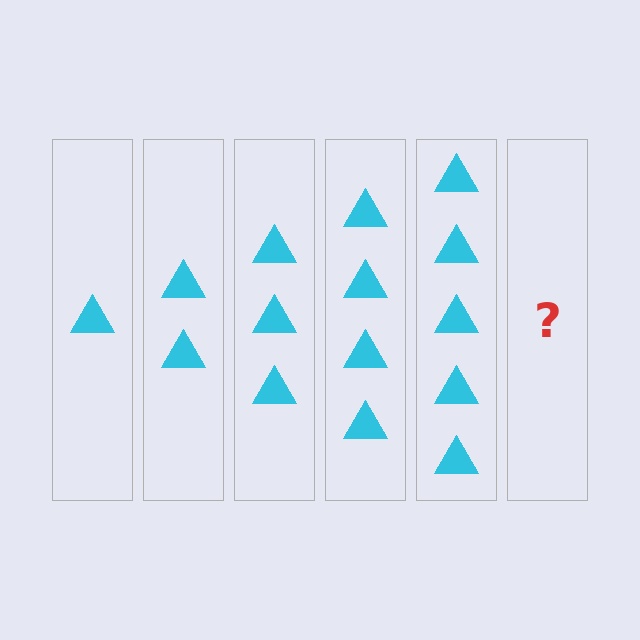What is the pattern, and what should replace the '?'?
The pattern is that each step adds one more triangle. The '?' should be 6 triangles.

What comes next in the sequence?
The next element should be 6 triangles.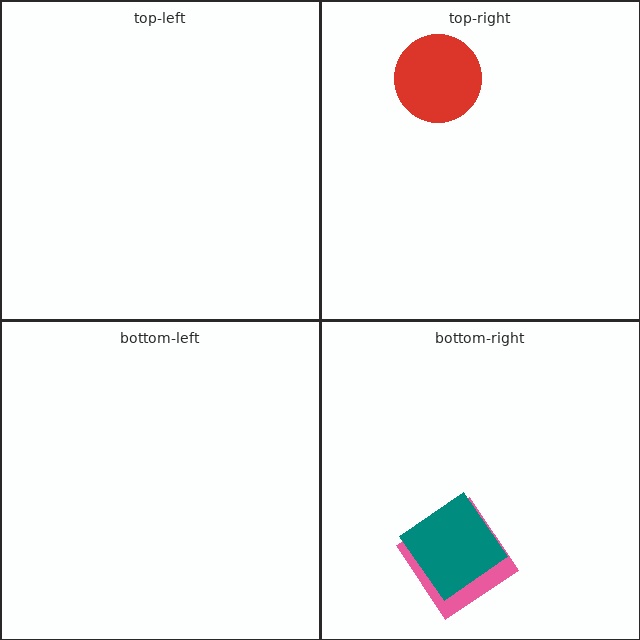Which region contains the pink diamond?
The bottom-right region.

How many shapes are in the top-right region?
1.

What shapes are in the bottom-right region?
The pink diamond, the teal diamond.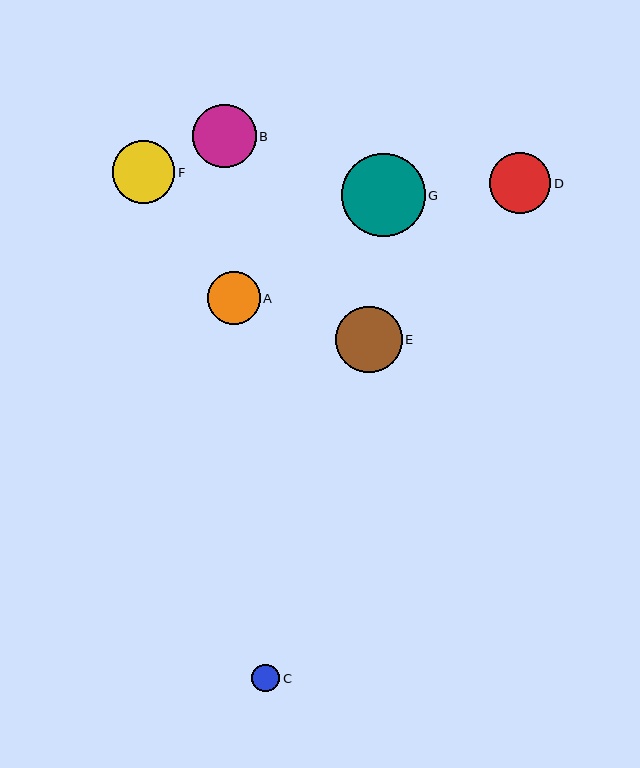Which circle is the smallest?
Circle C is the smallest with a size of approximately 28 pixels.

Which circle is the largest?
Circle G is the largest with a size of approximately 83 pixels.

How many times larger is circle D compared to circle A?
Circle D is approximately 1.2 times the size of circle A.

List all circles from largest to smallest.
From largest to smallest: G, E, B, F, D, A, C.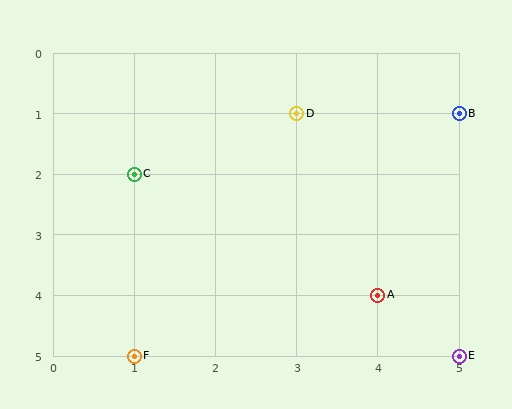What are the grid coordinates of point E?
Point E is at grid coordinates (5, 5).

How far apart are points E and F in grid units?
Points E and F are 4 columns apart.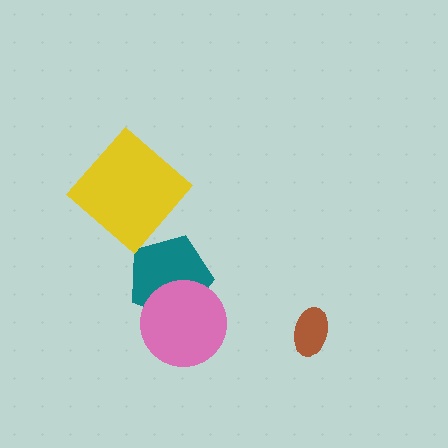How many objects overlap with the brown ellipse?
0 objects overlap with the brown ellipse.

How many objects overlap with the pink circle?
1 object overlaps with the pink circle.